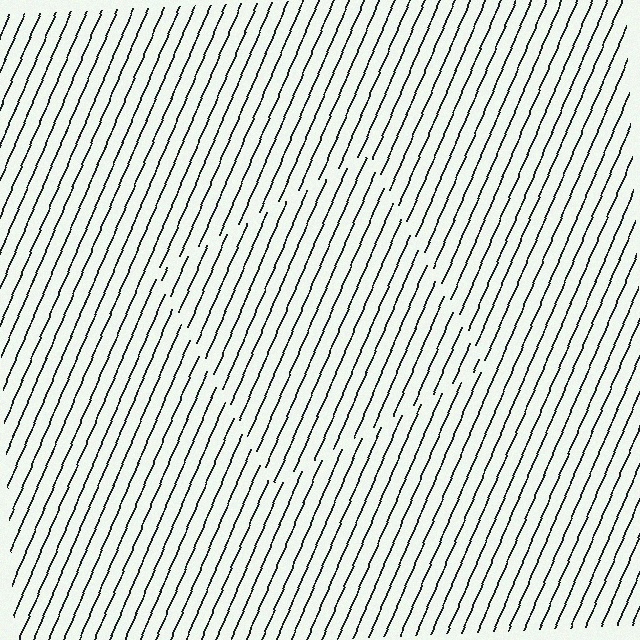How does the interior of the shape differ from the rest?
The interior of the shape contains the same grating, shifted by half a period — the contour is defined by the phase discontinuity where line-ends from the inner and outer gratings abut.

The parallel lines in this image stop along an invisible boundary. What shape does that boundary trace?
An illusory square. The interior of the shape contains the same grating, shifted by half a period — the contour is defined by the phase discontinuity where line-ends from the inner and outer gratings abut.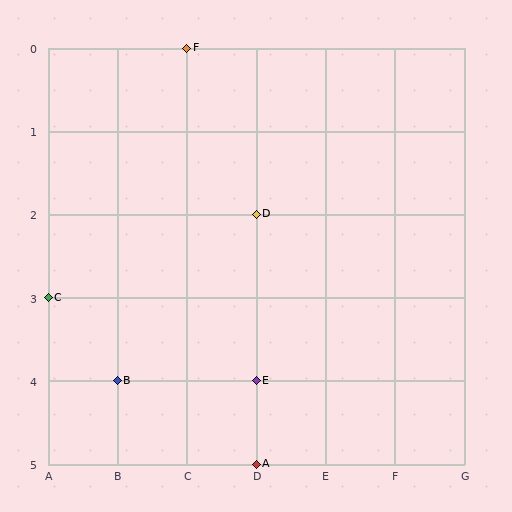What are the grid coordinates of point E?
Point E is at grid coordinates (D, 4).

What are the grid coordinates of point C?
Point C is at grid coordinates (A, 3).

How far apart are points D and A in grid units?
Points D and A are 3 rows apart.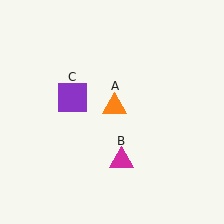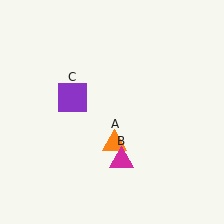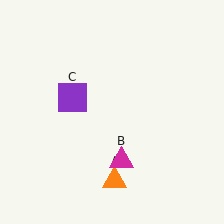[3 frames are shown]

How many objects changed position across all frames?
1 object changed position: orange triangle (object A).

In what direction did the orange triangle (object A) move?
The orange triangle (object A) moved down.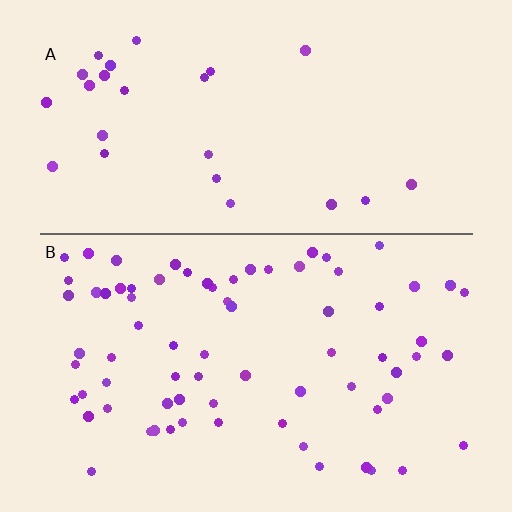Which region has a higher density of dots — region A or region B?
B (the bottom).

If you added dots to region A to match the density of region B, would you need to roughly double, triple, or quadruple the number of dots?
Approximately triple.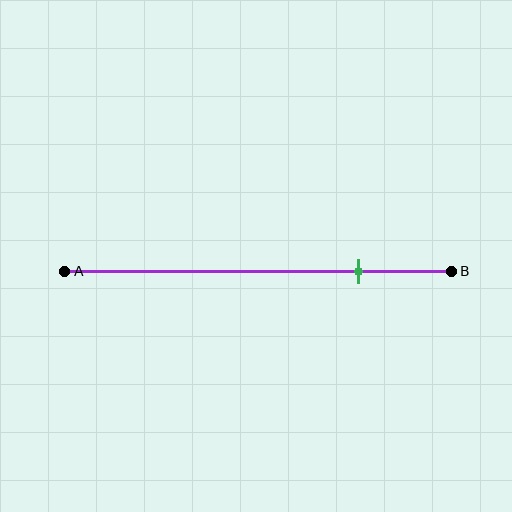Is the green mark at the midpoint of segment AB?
No, the mark is at about 75% from A, not at the 50% midpoint.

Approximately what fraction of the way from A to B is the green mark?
The green mark is approximately 75% of the way from A to B.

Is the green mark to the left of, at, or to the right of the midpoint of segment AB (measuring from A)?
The green mark is to the right of the midpoint of segment AB.